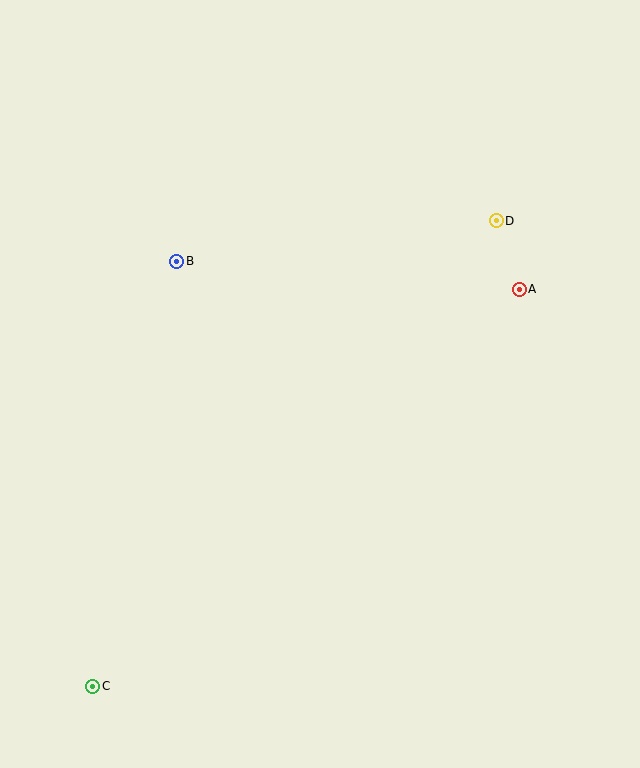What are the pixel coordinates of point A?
Point A is at (519, 289).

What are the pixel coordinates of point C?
Point C is at (93, 686).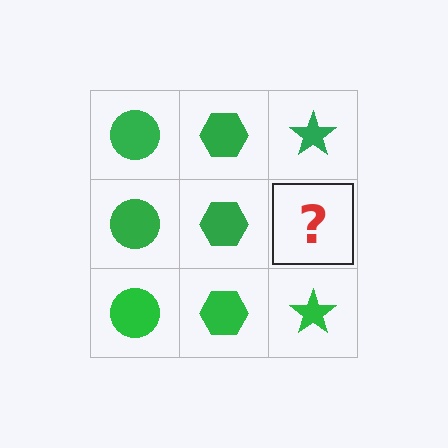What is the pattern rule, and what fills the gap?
The rule is that each column has a consistent shape. The gap should be filled with a green star.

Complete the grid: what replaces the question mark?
The question mark should be replaced with a green star.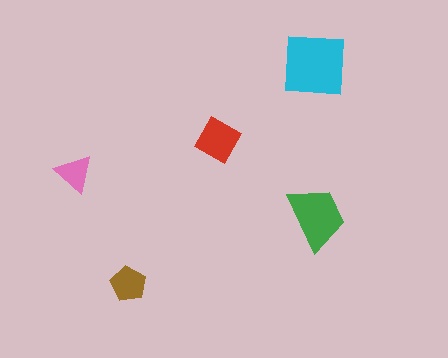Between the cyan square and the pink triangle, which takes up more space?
The cyan square.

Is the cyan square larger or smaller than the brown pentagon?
Larger.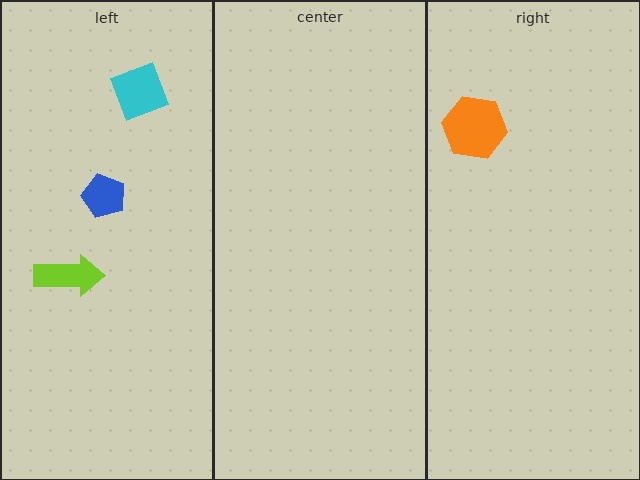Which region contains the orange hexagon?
The right region.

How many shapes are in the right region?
1.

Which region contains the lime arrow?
The left region.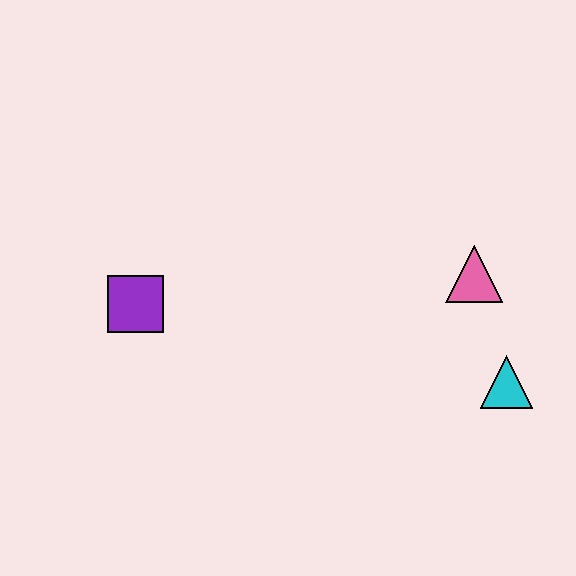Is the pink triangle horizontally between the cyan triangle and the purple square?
Yes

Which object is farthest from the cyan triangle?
The purple square is farthest from the cyan triangle.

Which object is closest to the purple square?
The pink triangle is closest to the purple square.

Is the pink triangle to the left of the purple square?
No